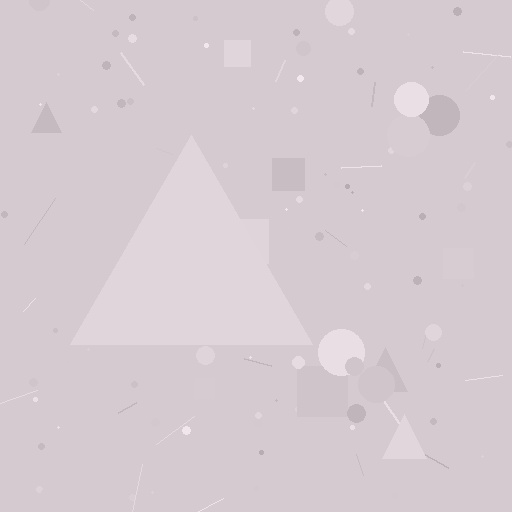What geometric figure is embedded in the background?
A triangle is embedded in the background.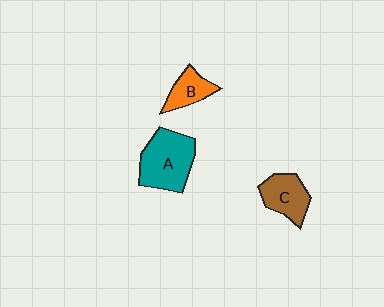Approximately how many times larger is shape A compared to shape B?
Approximately 2.1 times.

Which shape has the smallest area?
Shape B (orange).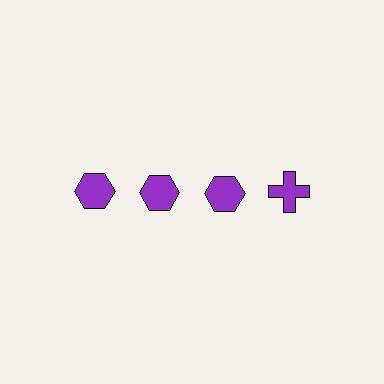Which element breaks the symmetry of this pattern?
The purple cross in the top row, second from right column breaks the symmetry. All other shapes are purple hexagons.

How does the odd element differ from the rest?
It has a different shape: cross instead of hexagon.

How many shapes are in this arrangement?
There are 4 shapes arranged in a grid pattern.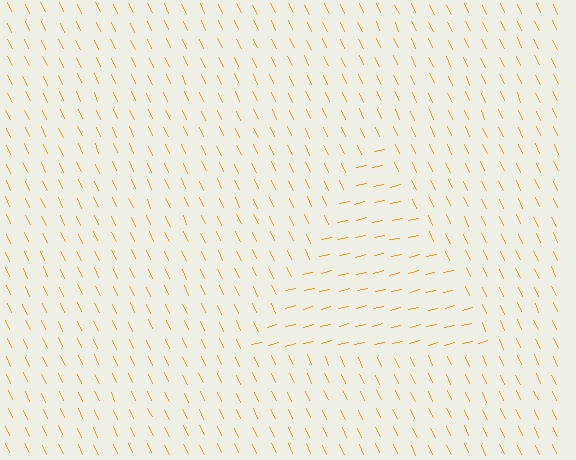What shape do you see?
I see a triangle.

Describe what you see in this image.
The image is filled with small orange line segments. A triangle region in the image has lines oriented differently from the surrounding lines, creating a visible texture boundary.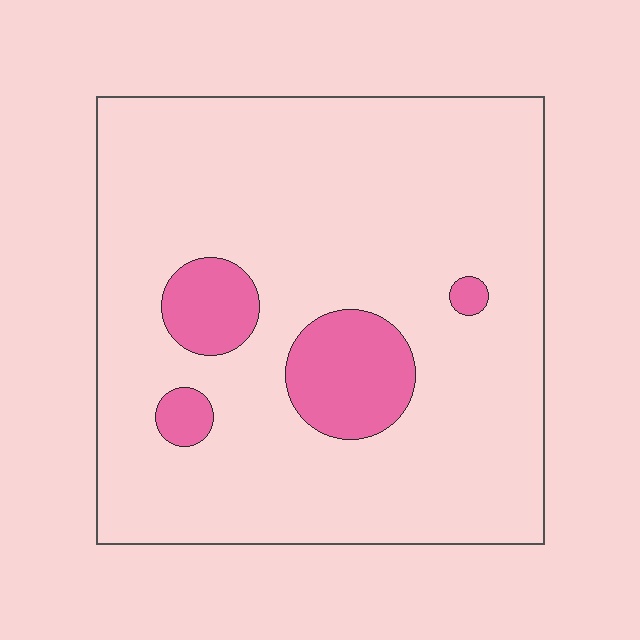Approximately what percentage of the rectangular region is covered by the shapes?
Approximately 10%.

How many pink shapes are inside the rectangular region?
4.